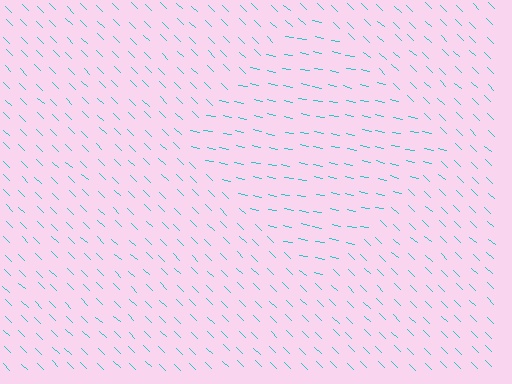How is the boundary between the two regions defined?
The boundary is defined purely by a change in line orientation (approximately 32 degrees difference). All lines are the same color and thickness.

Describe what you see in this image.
The image is filled with small cyan line segments. A diamond region in the image has lines oriented differently from the surrounding lines, creating a visible texture boundary.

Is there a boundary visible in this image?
Yes, there is a texture boundary formed by a change in line orientation.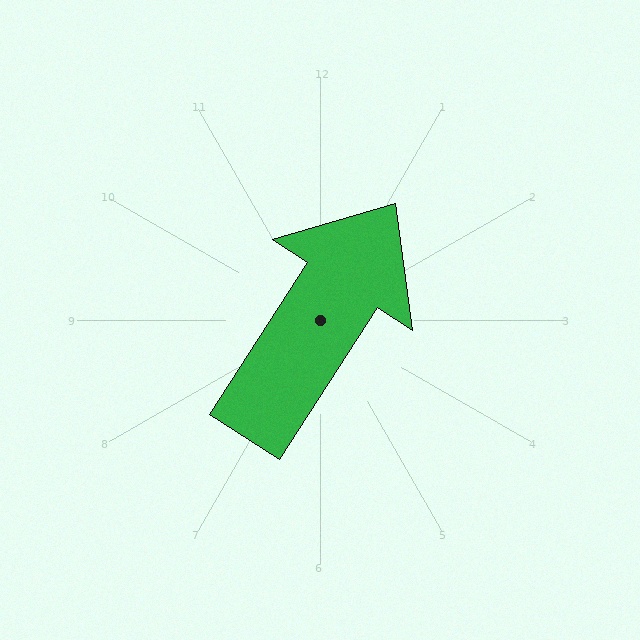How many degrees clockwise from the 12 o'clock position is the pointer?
Approximately 33 degrees.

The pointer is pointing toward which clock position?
Roughly 1 o'clock.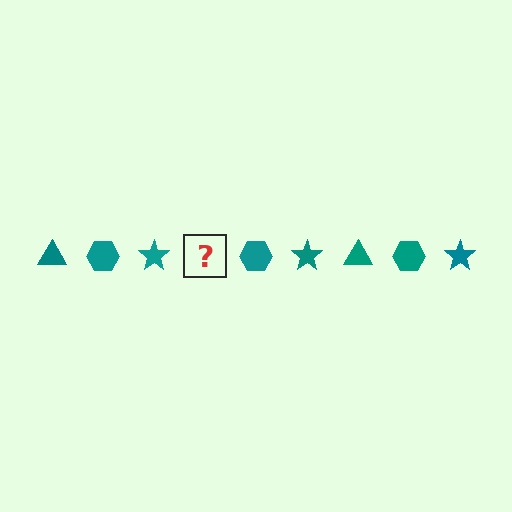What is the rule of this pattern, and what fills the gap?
The rule is that the pattern cycles through triangle, hexagon, star shapes in teal. The gap should be filled with a teal triangle.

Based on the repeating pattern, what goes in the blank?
The blank should be a teal triangle.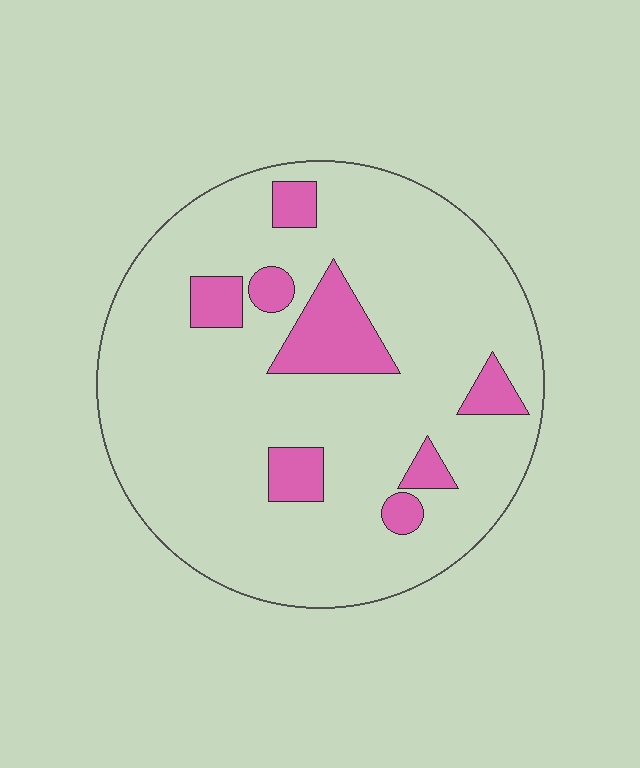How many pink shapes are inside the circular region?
8.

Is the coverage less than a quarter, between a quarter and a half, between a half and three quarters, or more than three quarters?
Less than a quarter.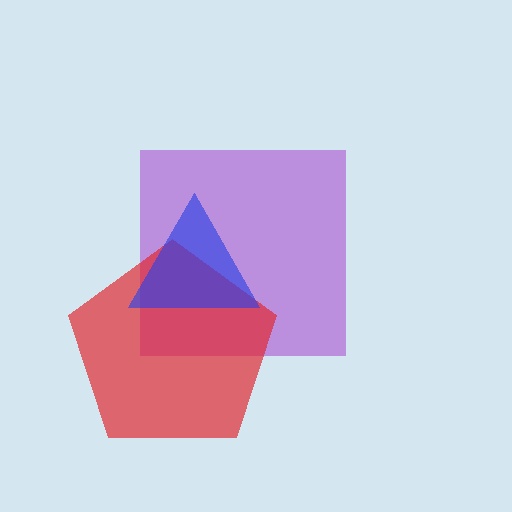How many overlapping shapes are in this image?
There are 3 overlapping shapes in the image.